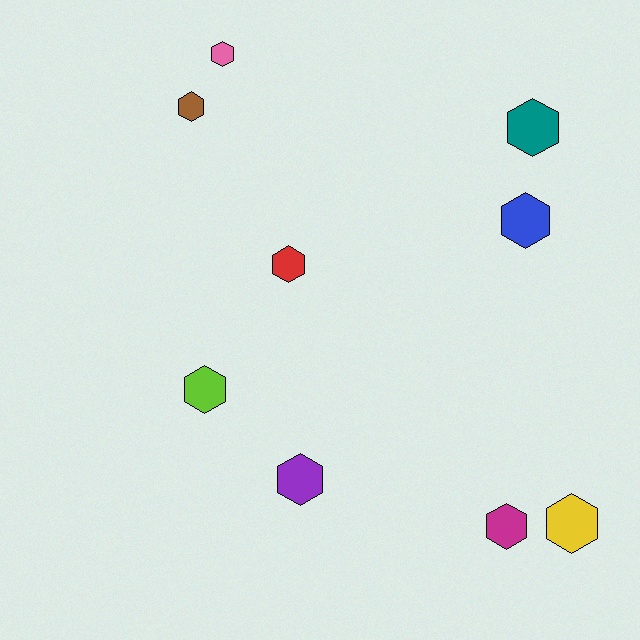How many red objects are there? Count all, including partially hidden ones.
There is 1 red object.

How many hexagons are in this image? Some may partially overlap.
There are 9 hexagons.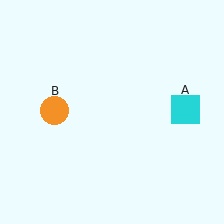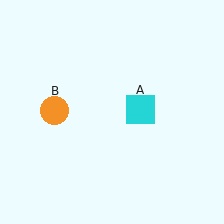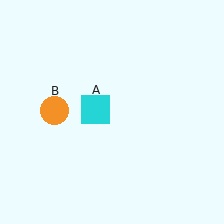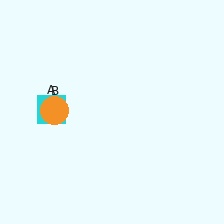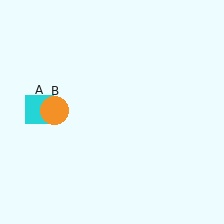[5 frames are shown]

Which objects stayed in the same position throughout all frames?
Orange circle (object B) remained stationary.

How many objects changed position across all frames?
1 object changed position: cyan square (object A).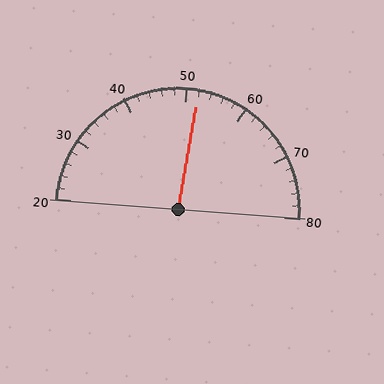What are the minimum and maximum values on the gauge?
The gauge ranges from 20 to 80.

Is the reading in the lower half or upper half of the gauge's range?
The reading is in the upper half of the range (20 to 80).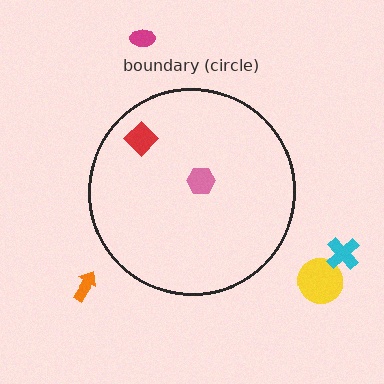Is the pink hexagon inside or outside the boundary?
Inside.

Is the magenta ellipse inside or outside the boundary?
Outside.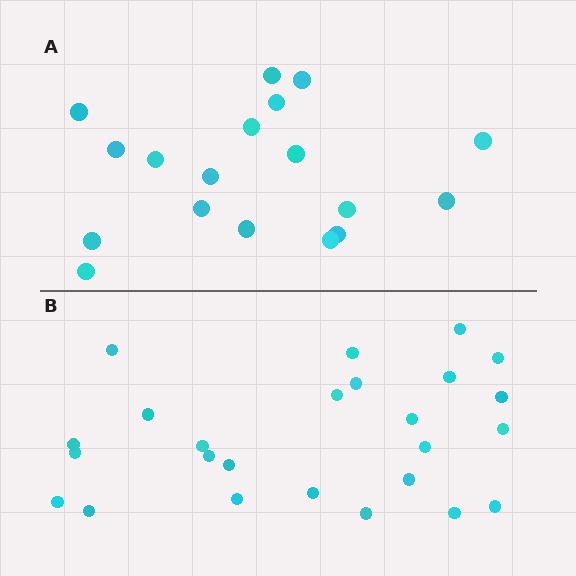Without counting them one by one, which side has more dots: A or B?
Region B (the bottom region) has more dots.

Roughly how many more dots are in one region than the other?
Region B has roughly 8 or so more dots than region A.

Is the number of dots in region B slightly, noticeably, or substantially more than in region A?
Region B has noticeably more, but not dramatically so. The ratio is roughly 1.4 to 1.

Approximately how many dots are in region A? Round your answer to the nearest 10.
About 20 dots. (The exact count is 18, which rounds to 20.)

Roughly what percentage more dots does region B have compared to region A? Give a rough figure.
About 40% more.